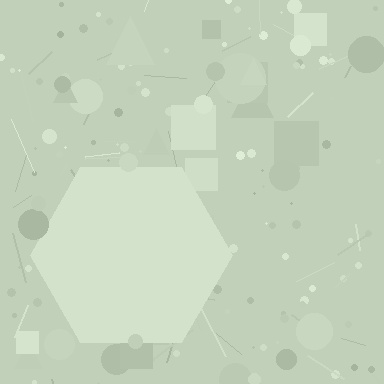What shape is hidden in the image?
A hexagon is hidden in the image.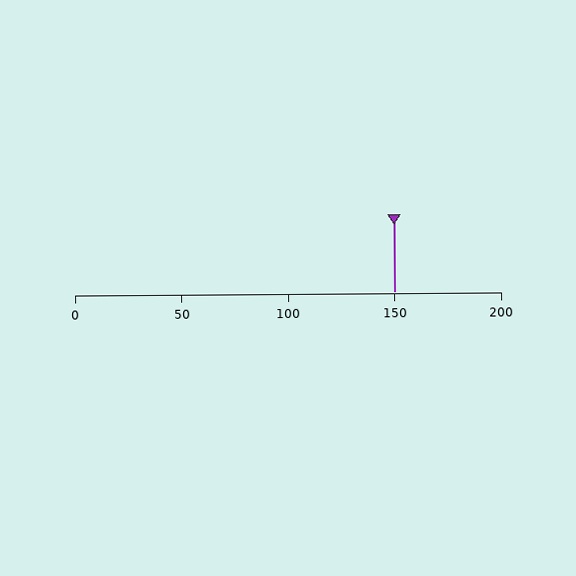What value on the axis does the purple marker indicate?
The marker indicates approximately 150.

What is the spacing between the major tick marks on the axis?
The major ticks are spaced 50 apart.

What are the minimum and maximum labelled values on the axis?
The axis runs from 0 to 200.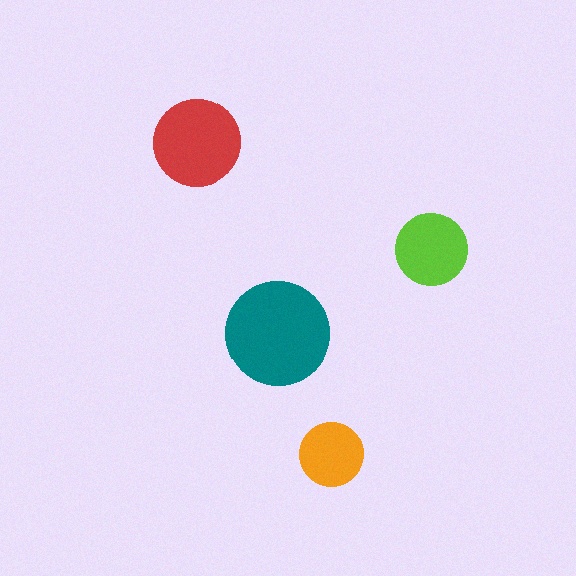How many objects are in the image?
There are 4 objects in the image.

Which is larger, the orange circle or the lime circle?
The lime one.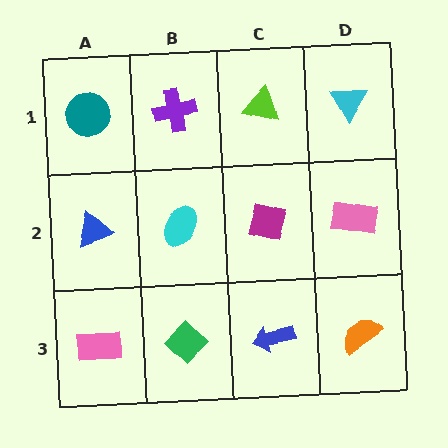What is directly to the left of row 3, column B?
A pink rectangle.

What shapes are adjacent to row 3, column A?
A blue triangle (row 2, column A), a green diamond (row 3, column B).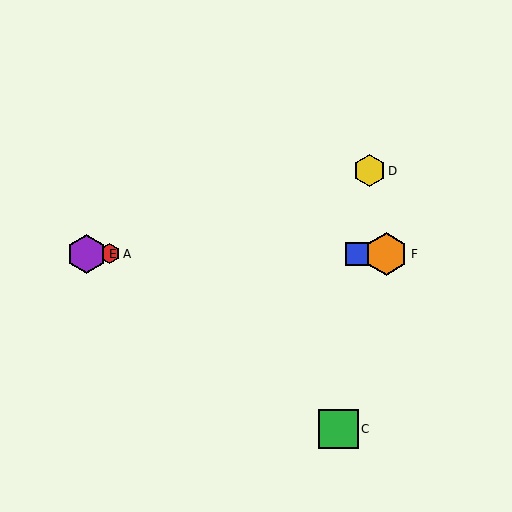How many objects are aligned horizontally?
4 objects (A, B, E, F) are aligned horizontally.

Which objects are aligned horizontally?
Objects A, B, E, F are aligned horizontally.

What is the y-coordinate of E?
Object E is at y≈254.